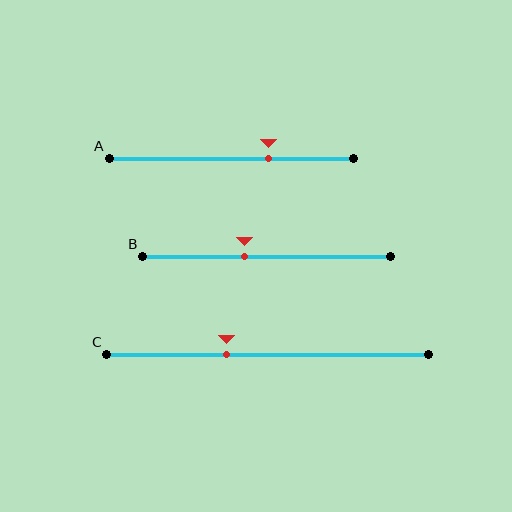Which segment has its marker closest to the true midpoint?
Segment B has its marker closest to the true midpoint.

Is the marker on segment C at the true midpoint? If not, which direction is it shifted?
No, the marker on segment C is shifted to the left by about 13% of the segment length.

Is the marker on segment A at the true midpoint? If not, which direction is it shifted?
No, the marker on segment A is shifted to the right by about 15% of the segment length.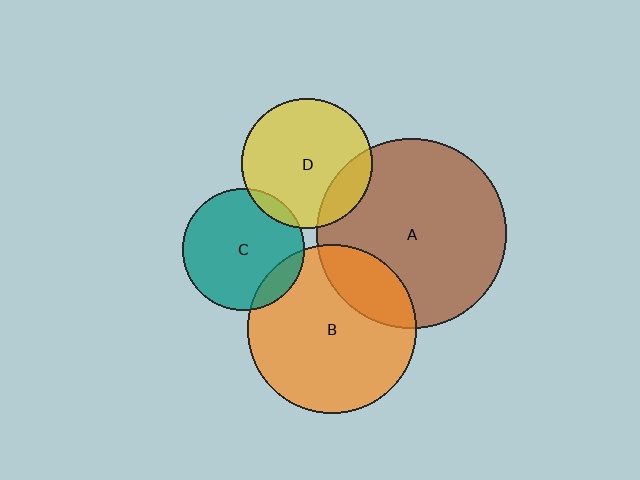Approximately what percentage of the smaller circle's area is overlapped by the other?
Approximately 10%.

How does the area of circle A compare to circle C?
Approximately 2.4 times.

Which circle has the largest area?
Circle A (brown).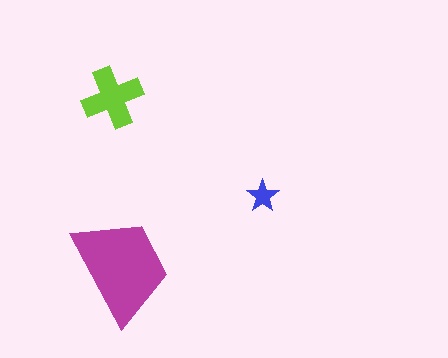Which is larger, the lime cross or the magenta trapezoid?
The magenta trapezoid.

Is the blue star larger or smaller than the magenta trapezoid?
Smaller.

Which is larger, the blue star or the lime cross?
The lime cross.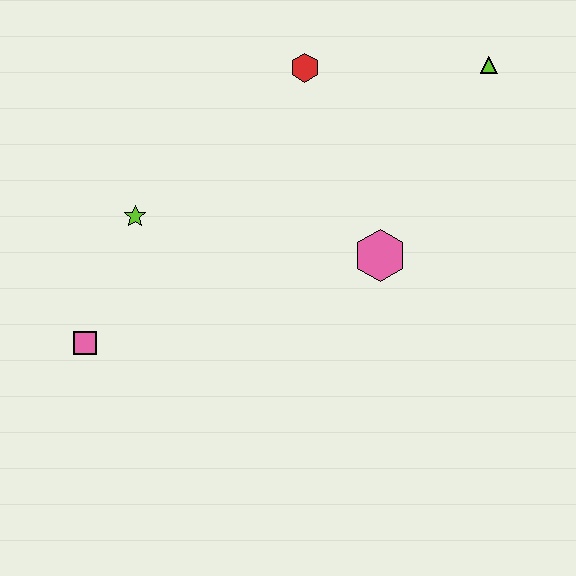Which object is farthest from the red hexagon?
The pink square is farthest from the red hexagon.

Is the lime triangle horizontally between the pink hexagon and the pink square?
No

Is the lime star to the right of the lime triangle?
No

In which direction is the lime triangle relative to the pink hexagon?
The lime triangle is above the pink hexagon.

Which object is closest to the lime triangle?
The red hexagon is closest to the lime triangle.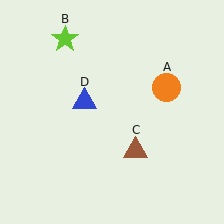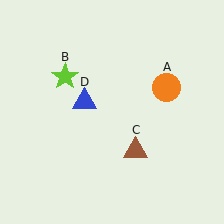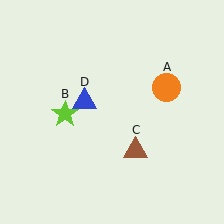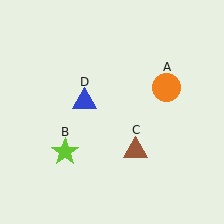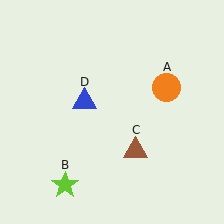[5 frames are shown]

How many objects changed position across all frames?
1 object changed position: lime star (object B).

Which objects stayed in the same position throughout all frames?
Orange circle (object A) and brown triangle (object C) and blue triangle (object D) remained stationary.